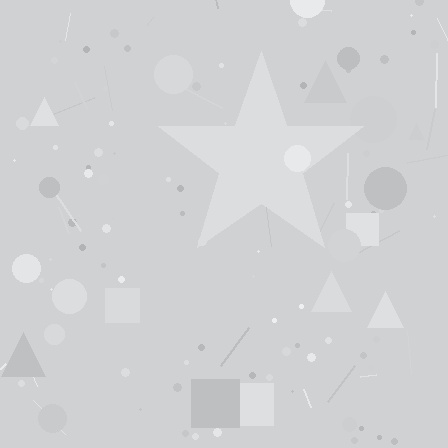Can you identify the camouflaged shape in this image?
The camouflaged shape is a star.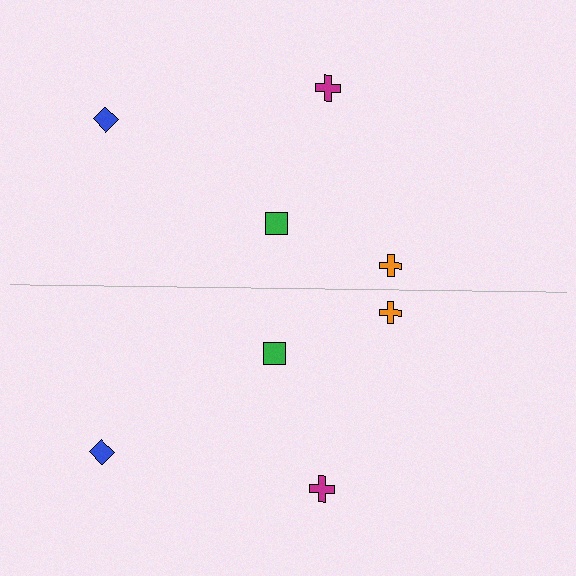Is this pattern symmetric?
Yes, this pattern has bilateral (reflection) symmetry.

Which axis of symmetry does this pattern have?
The pattern has a horizontal axis of symmetry running through the center of the image.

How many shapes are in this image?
There are 8 shapes in this image.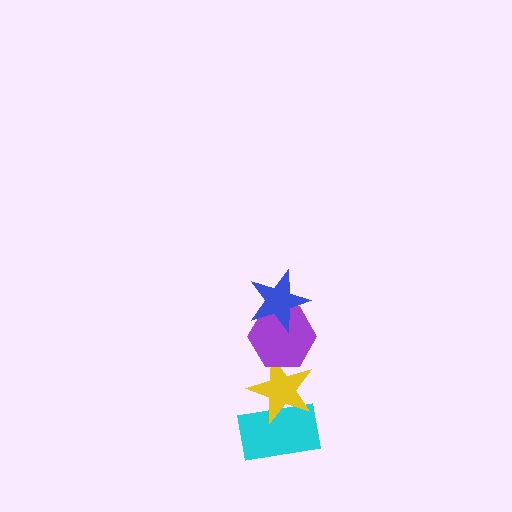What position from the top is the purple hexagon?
The purple hexagon is 2nd from the top.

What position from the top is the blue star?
The blue star is 1st from the top.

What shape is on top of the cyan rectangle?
The yellow star is on top of the cyan rectangle.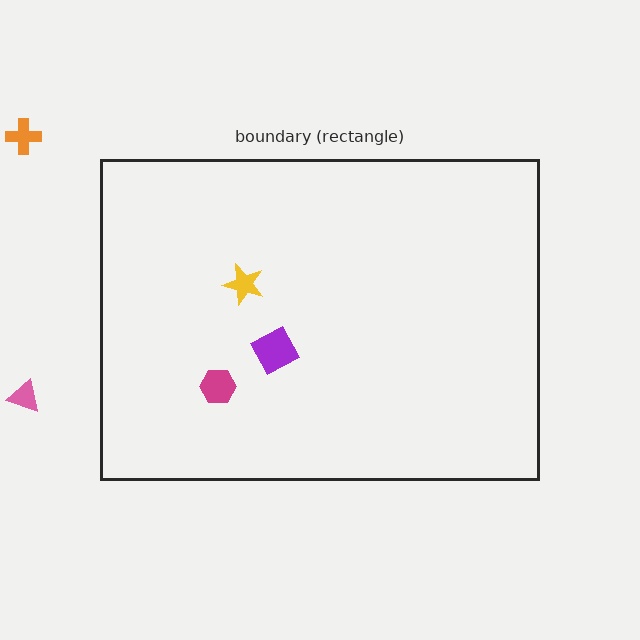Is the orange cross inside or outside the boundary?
Outside.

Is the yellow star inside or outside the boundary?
Inside.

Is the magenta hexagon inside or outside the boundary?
Inside.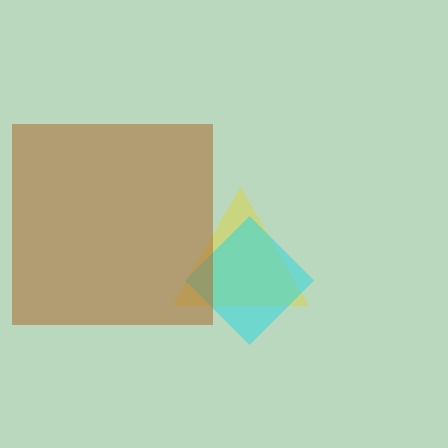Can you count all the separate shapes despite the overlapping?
Yes, there are 3 separate shapes.